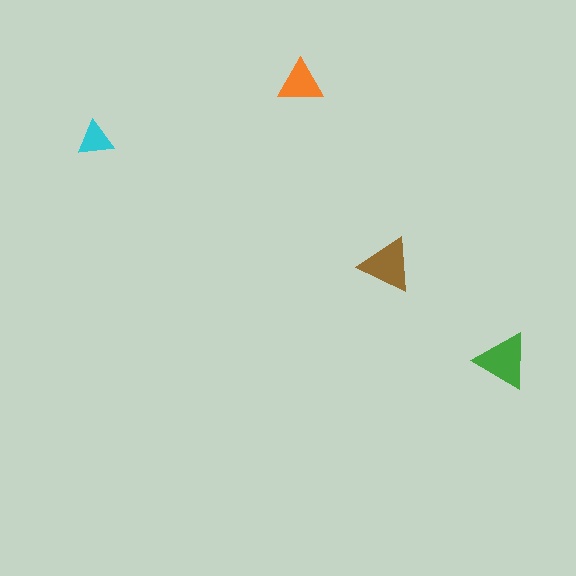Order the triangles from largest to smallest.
the green one, the brown one, the orange one, the cyan one.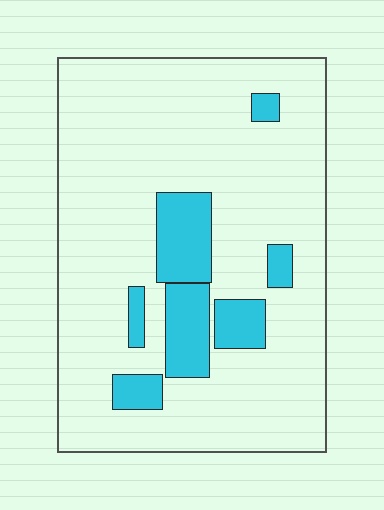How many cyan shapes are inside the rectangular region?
7.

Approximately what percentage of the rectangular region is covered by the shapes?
Approximately 15%.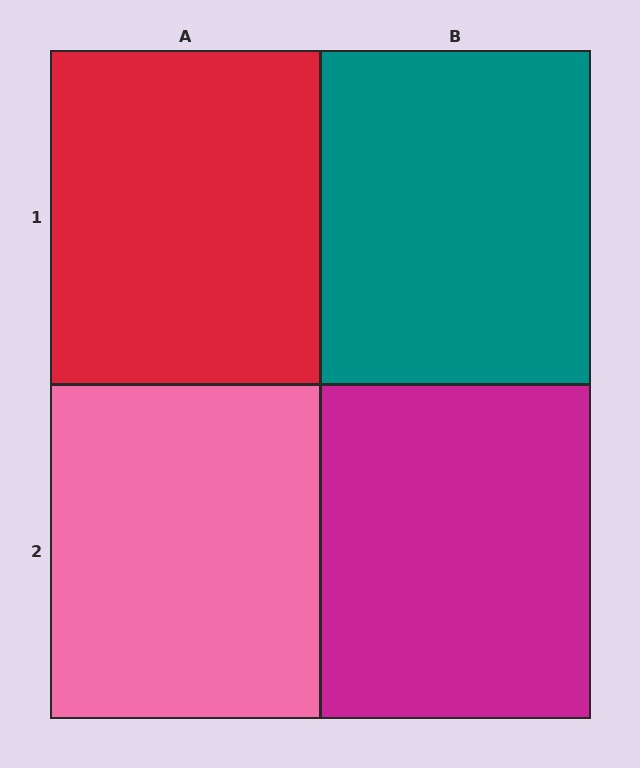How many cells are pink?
1 cell is pink.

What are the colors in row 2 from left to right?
Pink, magenta.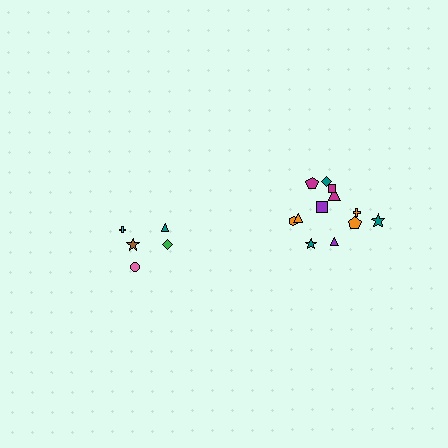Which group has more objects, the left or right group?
The right group.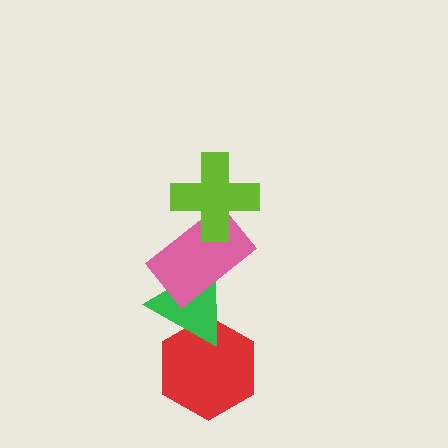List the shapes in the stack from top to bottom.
From top to bottom: the lime cross, the pink rectangle, the green triangle, the red hexagon.